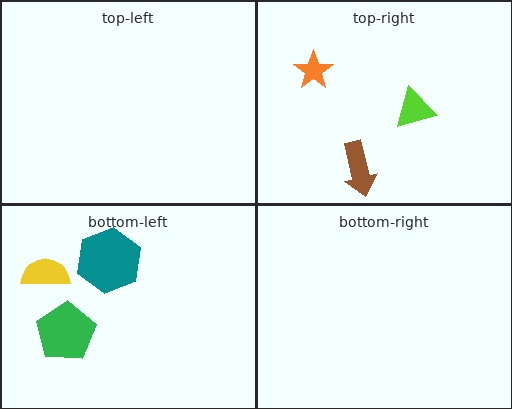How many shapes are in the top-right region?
3.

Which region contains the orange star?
The top-right region.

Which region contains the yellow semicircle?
The bottom-left region.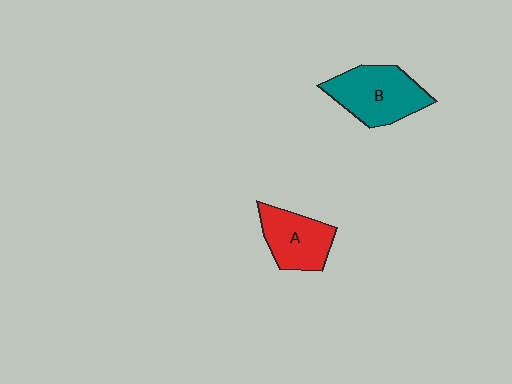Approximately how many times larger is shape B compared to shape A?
Approximately 1.3 times.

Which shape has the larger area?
Shape B (teal).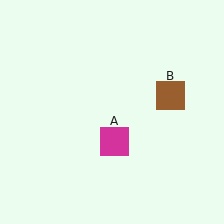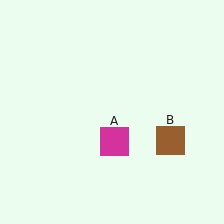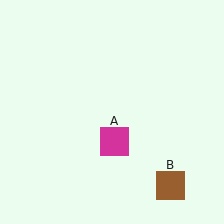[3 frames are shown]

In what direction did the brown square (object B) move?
The brown square (object B) moved down.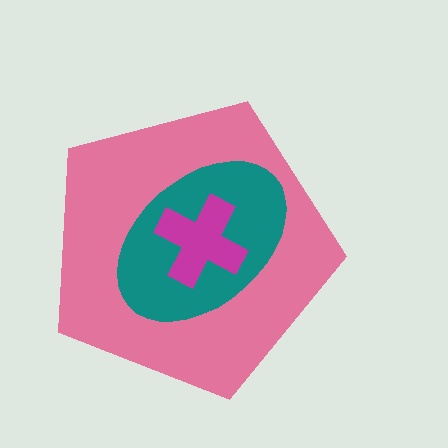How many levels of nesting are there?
3.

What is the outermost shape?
The pink pentagon.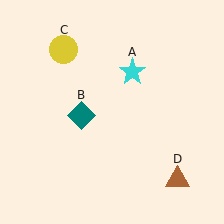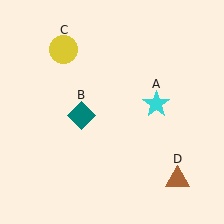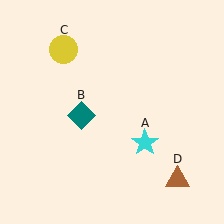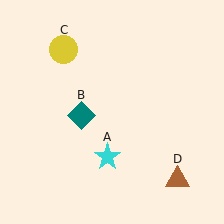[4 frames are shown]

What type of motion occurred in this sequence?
The cyan star (object A) rotated clockwise around the center of the scene.